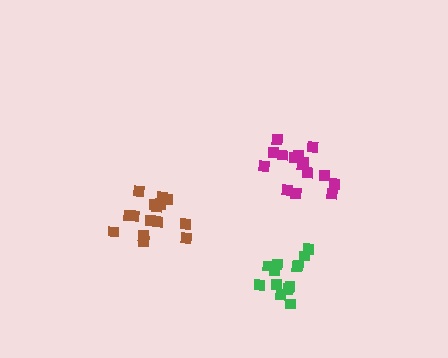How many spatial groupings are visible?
There are 3 spatial groupings.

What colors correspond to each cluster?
The clusters are colored: green, brown, magenta.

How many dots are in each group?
Group 1: 13 dots, Group 2: 15 dots, Group 3: 15 dots (43 total).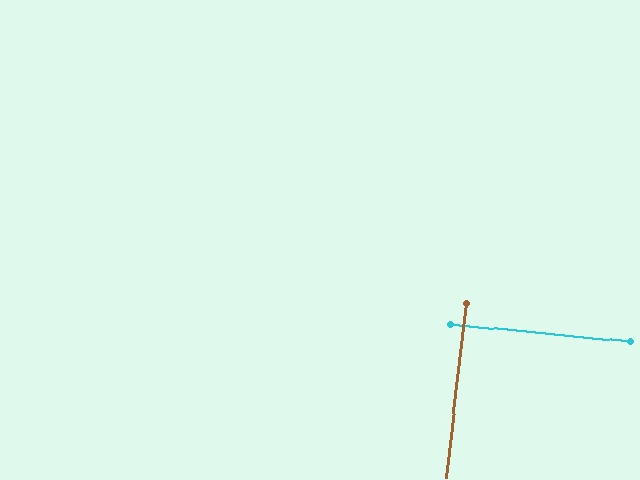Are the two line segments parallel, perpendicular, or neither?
Perpendicular — they meet at approximately 89°.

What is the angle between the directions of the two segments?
Approximately 89 degrees.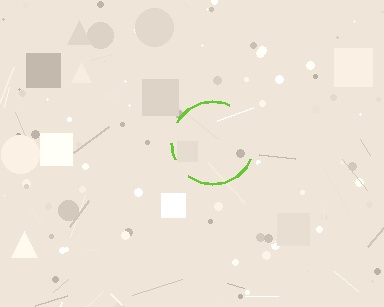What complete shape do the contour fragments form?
The contour fragments form a circle.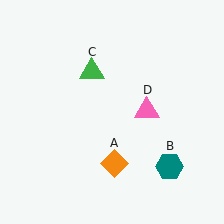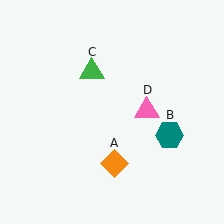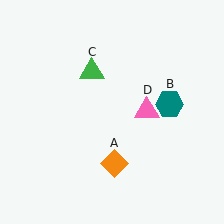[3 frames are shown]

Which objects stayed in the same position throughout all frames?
Orange diamond (object A) and green triangle (object C) and pink triangle (object D) remained stationary.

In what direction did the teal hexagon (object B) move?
The teal hexagon (object B) moved up.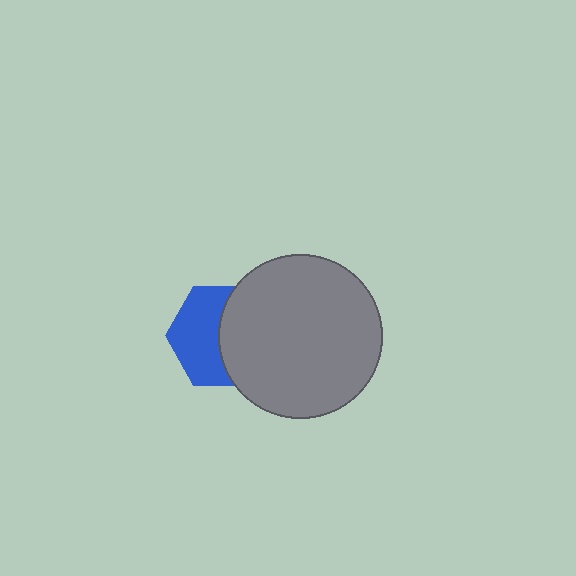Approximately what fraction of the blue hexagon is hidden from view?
Roughly 49% of the blue hexagon is hidden behind the gray circle.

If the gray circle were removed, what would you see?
You would see the complete blue hexagon.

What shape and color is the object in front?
The object in front is a gray circle.